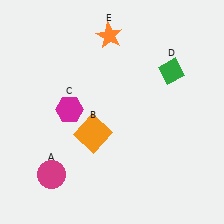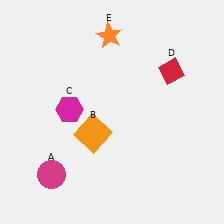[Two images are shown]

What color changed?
The diamond (D) changed from green in Image 1 to red in Image 2.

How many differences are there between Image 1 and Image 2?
There is 1 difference between the two images.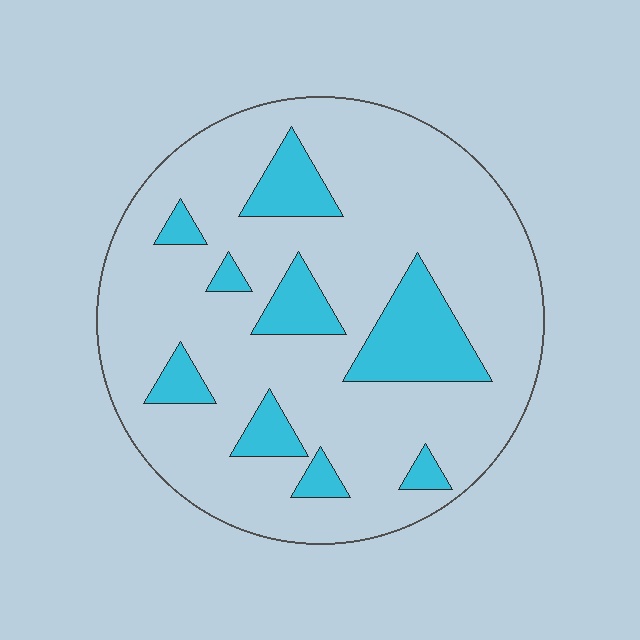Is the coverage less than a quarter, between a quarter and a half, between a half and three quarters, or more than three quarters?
Less than a quarter.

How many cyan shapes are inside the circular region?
9.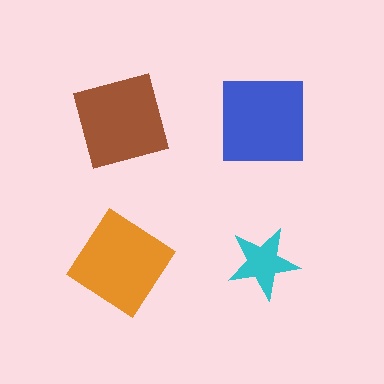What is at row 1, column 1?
A brown square.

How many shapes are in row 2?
2 shapes.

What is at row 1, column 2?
A blue square.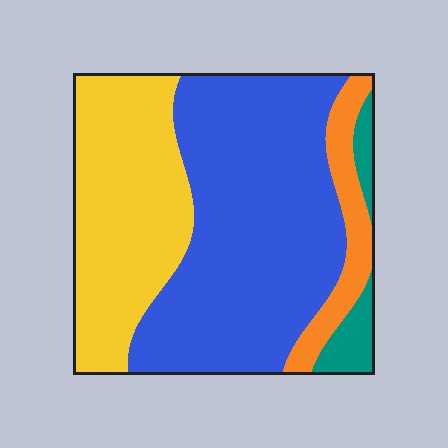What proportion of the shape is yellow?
Yellow covers around 30% of the shape.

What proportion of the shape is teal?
Teal takes up about one tenth (1/10) of the shape.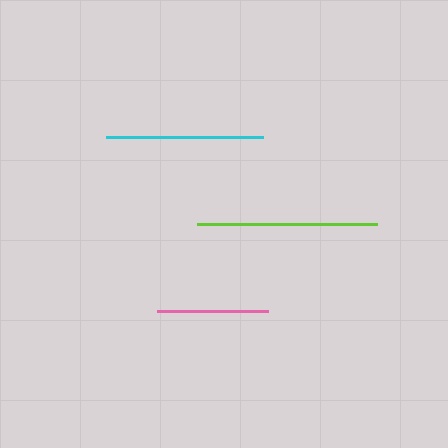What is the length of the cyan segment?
The cyan segment is approximately 158 pixels long.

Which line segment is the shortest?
The pink line is the shortest at approximately 111 pixels.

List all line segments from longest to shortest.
From longest to shortest: lime, cyan, pink.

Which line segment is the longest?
The lime line is the longest at approximately 179 pixels.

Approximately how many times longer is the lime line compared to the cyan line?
The lime line is approximately 1.1 times the length of the cyan line.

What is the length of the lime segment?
The lime segment is approximately 179 pixels long.